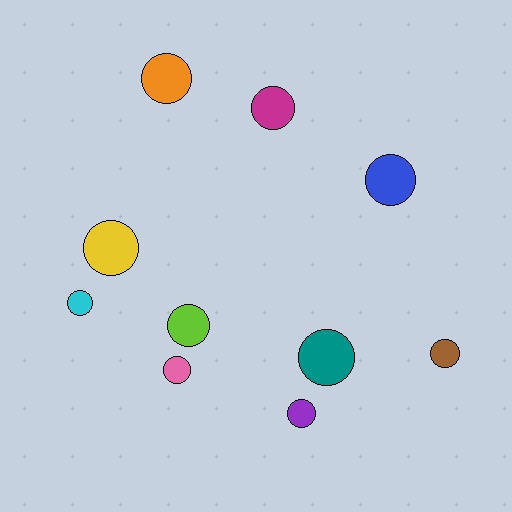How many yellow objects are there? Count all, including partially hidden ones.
There is 1 yellow object.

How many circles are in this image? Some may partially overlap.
There are 10 circles.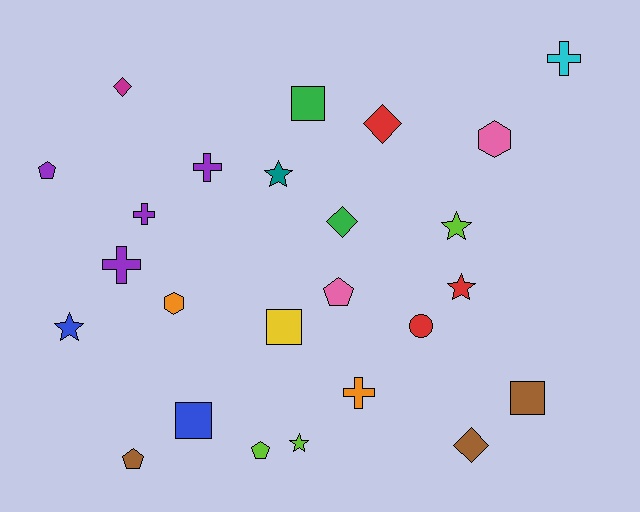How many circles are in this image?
There is 1 circle.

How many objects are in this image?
There are 25 objects.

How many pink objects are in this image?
There are 2 pink objects.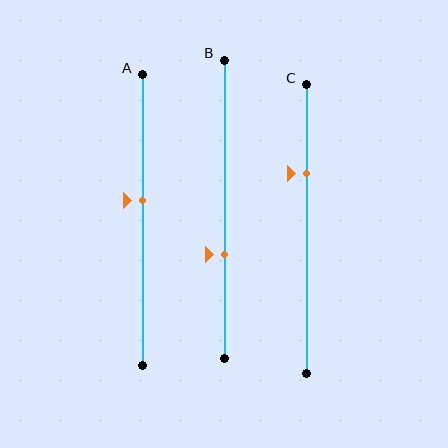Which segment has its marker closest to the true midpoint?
Segment A has its marker closest to the true midpoint.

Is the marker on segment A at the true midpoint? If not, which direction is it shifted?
No, the marker on segment A is shifted upward by about 7% of the segment length.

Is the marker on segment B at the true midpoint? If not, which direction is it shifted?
No, the marker on segment B is shifted downward by about 15% of the segment length.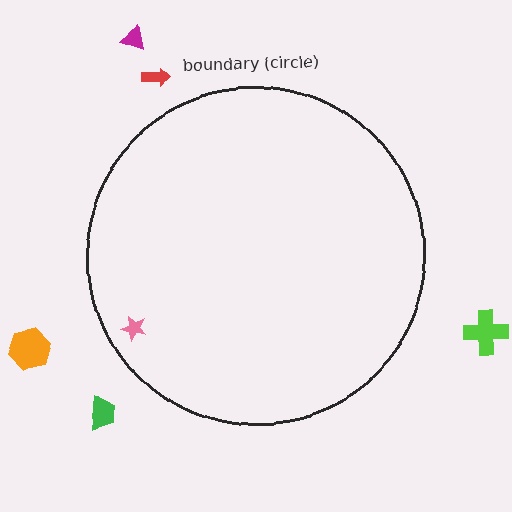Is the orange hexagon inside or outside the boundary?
Outside.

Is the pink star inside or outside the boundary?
Inside.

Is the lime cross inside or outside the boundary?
Outside.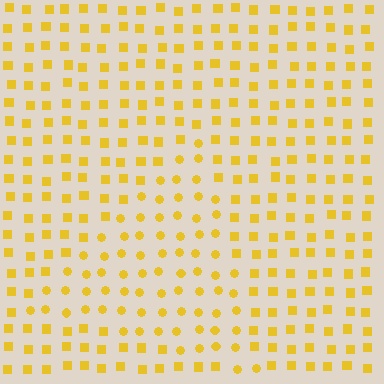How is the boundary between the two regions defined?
The boundary is defined by a change in element shape: circles inside vs. squares outside. All elements share the same color and spacing.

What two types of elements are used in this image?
The image uses circles inside the triangle region and squares outside it.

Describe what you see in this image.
The image is filled with small yellow elements arranged in a uniform grid. A triangle-shaped region contains circles, while the surrounding area contains squares. The boundary is defined purely by the change in element shape.